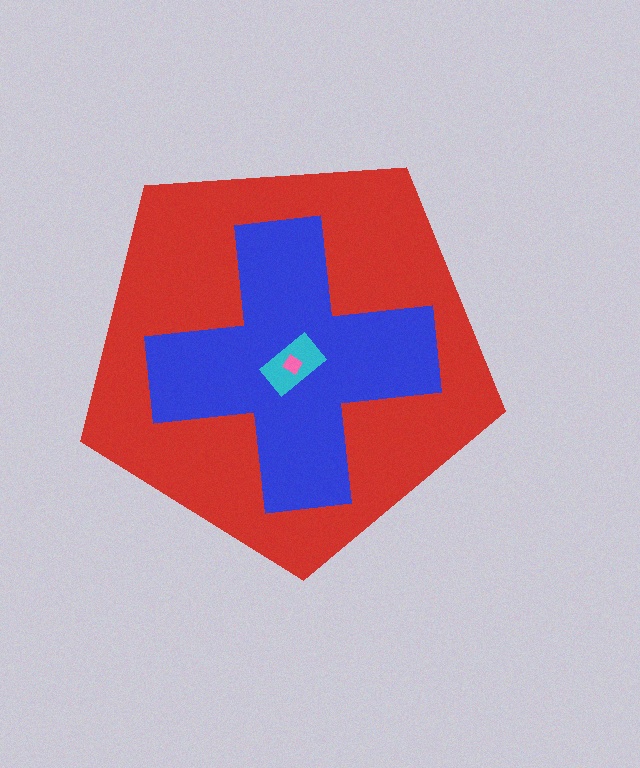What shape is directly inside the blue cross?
The cyan rectangle.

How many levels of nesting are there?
4.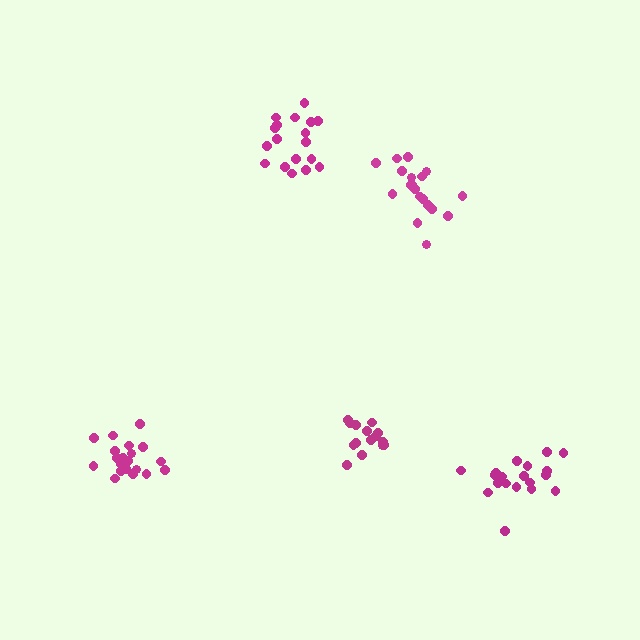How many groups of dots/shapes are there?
There are 5 groups.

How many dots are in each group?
Group 1: 18 dots, Group 2: 19 dots, Group 3: 19 dots, Group 4: 20 dots, Group 5: 16 dots (92 total).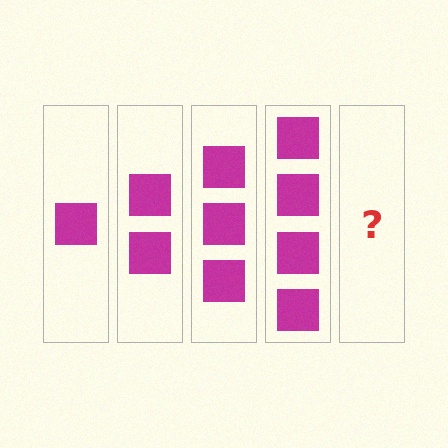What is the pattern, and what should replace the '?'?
The pattern is that each step adds one more square. The '?' should be 5 squares.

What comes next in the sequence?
The next element should be 5 squares.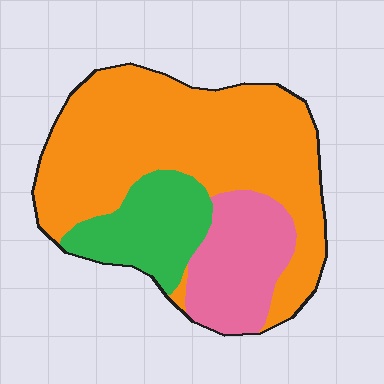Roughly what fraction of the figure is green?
Green takes up about one sixth (1/6) of the figure.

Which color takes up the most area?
Orange, at roughly 60%.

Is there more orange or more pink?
Orange.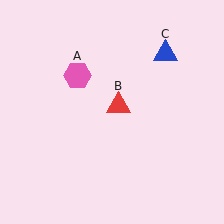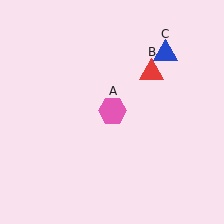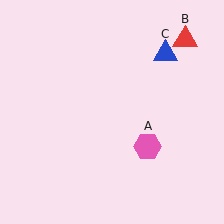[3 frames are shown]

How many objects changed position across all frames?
2 objects changed position: pink hexagon (object A), red triangle (object B).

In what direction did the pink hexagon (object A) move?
The pink hexagon (object A) moved down and to the right.